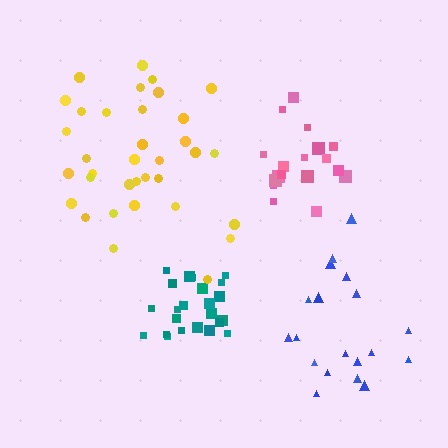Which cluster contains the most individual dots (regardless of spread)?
Yellow (35).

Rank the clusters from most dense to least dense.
teal, pink, yellow, blue.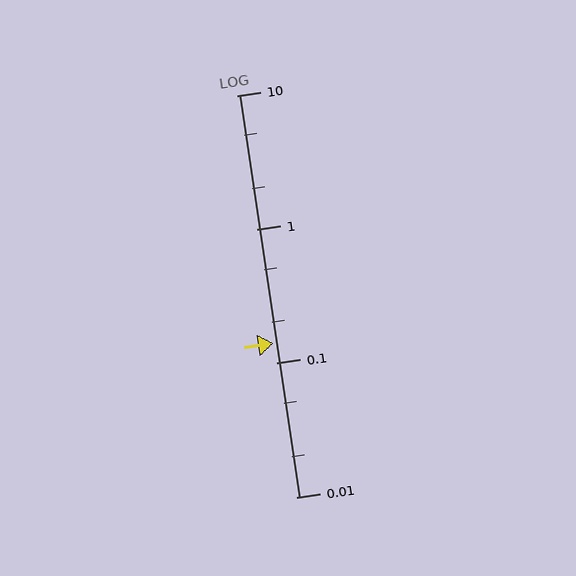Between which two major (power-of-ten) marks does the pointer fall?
The pointer is between 0.1 and 1.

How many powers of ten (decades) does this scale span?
The scale spans 3 decades, from 0.01 to 10.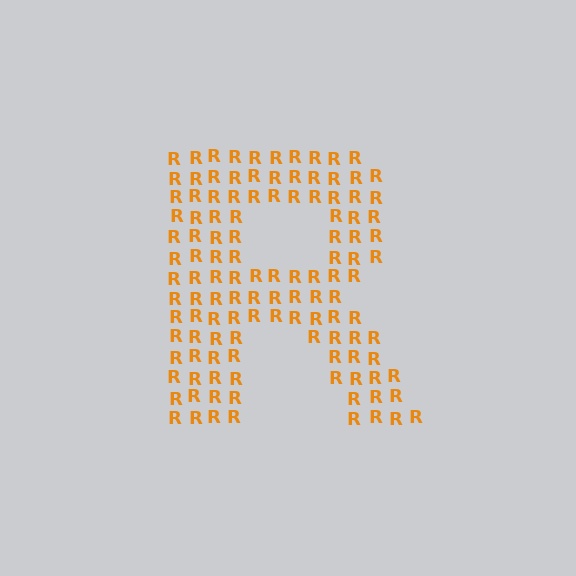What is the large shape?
The large shape is the letter R.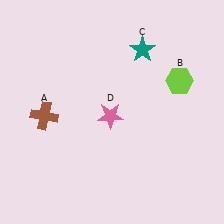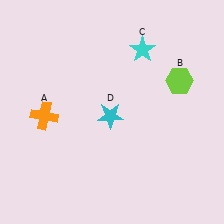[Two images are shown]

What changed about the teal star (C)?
In Image 1, C is teal. In Image 2, it changed to cyan.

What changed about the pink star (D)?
In Image 1, D is pink. In Image 2, it changed to cyan.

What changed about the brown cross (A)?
In Image 1, A is brown. In Image 2, it changed to orange.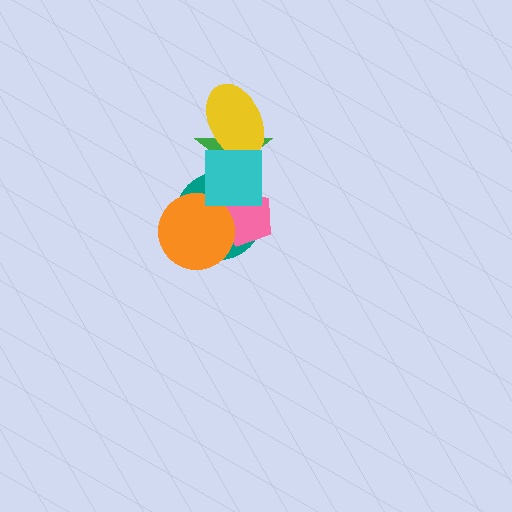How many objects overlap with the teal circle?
4 objects overlap with the teal circle.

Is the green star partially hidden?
Yes, it is partially covered by another shape.